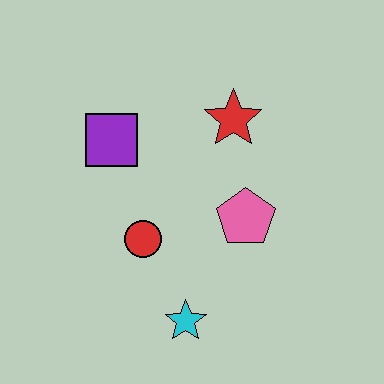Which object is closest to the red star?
The pink pentagon is closest to the red star.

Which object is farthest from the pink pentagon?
The purple square is farthest from the pink pentagon.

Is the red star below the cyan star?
No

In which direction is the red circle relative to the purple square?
The red circle is below the purple square.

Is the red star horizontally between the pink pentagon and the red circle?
Yes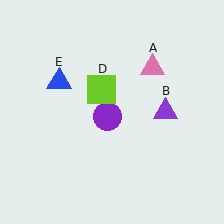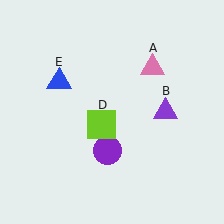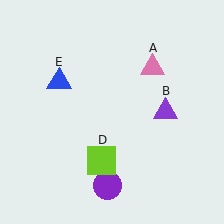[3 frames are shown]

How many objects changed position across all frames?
2 objects changed position: purple circle (object C), lime square (object D).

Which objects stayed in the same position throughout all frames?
Pink triangle (object A) and purple triangle (object B) and blue triangle (object E) remained stationary.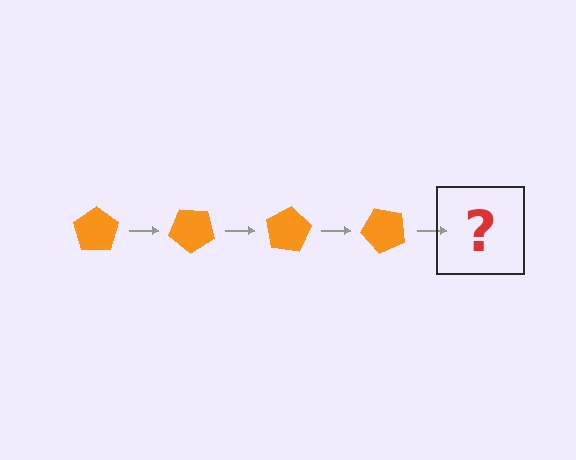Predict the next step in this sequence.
The next step is an orange pentagon rotated 160 degrees.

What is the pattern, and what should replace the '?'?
The pattern is that the pentagon rotates 40 degrees each step. The '?' should be an orange pentagon rotated 160 degrees.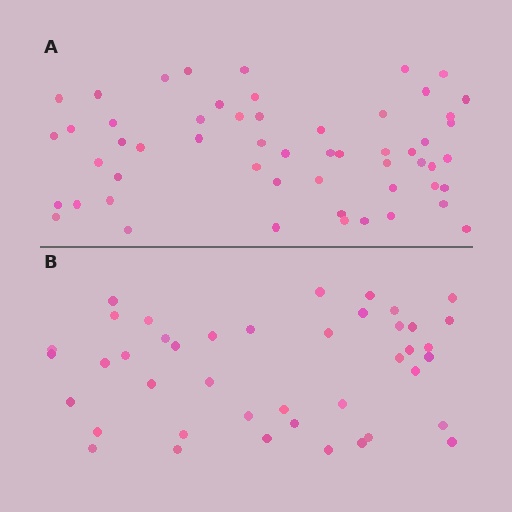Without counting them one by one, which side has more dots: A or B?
Region A (the top region) has more dots.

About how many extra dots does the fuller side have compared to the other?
Region A has approximately 15 more dots than region B.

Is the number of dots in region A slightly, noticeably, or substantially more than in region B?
Region A has noticeably more, but not dramatically so. The ratio is roughly 1.3 to 1.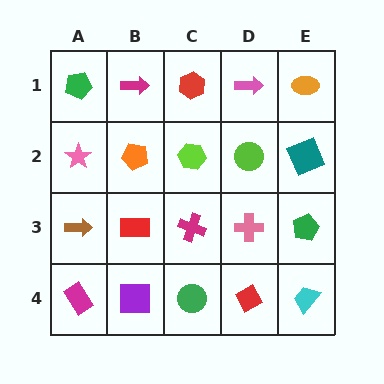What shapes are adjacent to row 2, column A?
A green pentagon (row 1, column A), a brown arrow (row 3, column A), an orange pentagon (row 2, column B).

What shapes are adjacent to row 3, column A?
A pink star (row 2, column A), a magenta rectangle (row 4, column A), a red rectangle (row 3, column B).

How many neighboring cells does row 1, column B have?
3.